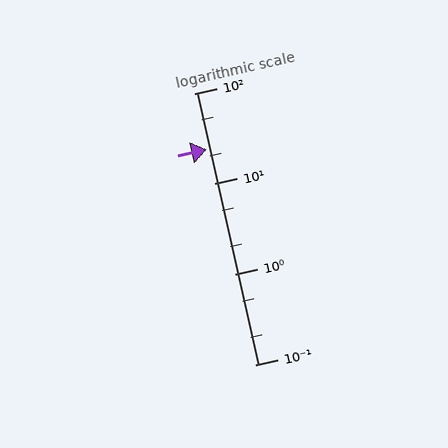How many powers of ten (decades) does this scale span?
The scale spans 3 decades, from 0.1 to 100.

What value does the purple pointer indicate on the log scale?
The pointer indicates approximately 24.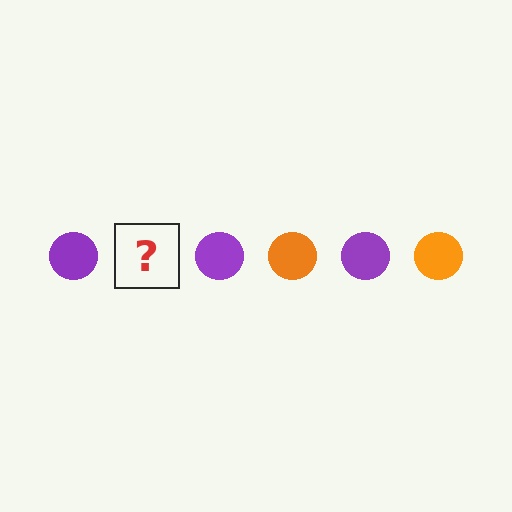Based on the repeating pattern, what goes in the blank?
The blank should be an orange circle.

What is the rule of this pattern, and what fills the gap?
The rule is that the pattern cycles through purple, orange circles. The gap should be filled with an orange circle.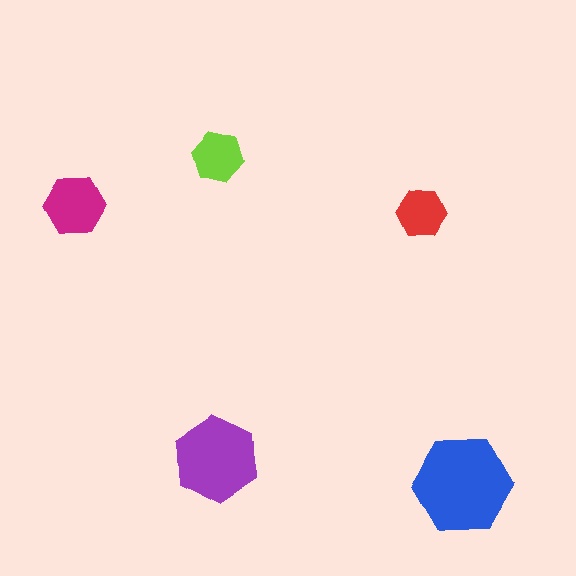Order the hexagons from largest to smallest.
the blue one, the purple one, the magenta one, the lime one, the red one.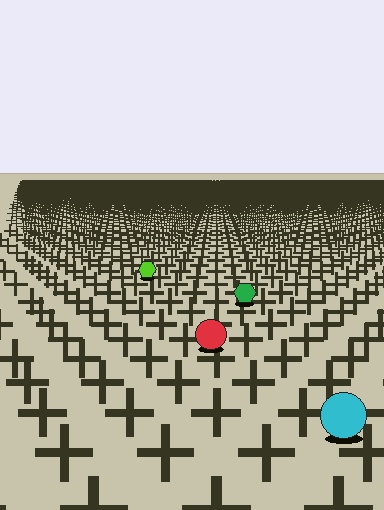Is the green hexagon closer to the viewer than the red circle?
No. The red circle is closer — you can tell from the texture gradient: the ground texture is coarser near it.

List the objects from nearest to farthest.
From nearest to farthest: the cyan circle, the red circle, the green hexagon, the lime hexagon.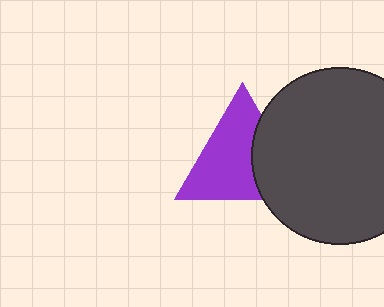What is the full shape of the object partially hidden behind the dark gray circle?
The partially hidden object is a purple triangle.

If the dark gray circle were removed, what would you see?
You would see the complete purple triangle.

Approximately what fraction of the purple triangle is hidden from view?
Roughly 33% of the purple triangle is hidden behind the dark gray circle.